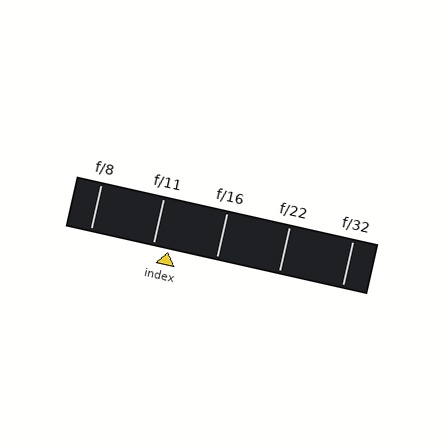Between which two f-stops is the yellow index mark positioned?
The index mark is between f/11 and f/16.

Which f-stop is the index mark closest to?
The index mark is closest to f/11.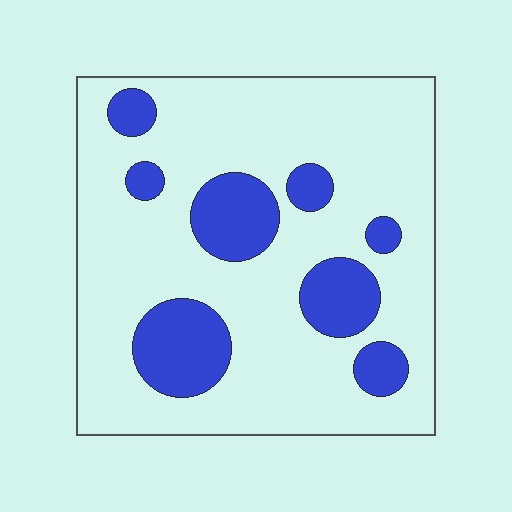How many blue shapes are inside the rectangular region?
8.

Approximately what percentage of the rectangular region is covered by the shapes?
Approximately 20%.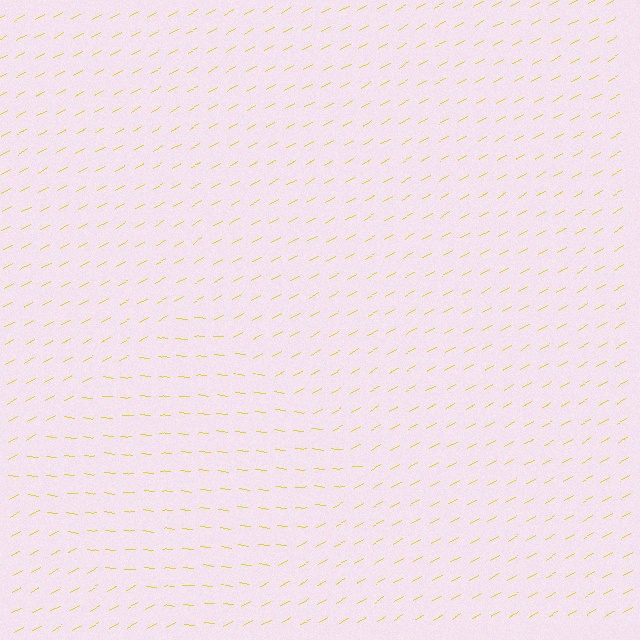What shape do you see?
I see a diamond.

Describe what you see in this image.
The image is filled with small yellow line segments. A diamond region in the image has lines oriented differently from the surrounding lines, creating a visible texture boundary.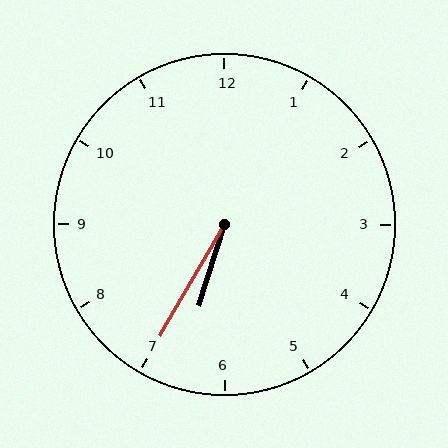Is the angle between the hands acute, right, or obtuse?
It is acute.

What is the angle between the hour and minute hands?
Approximately 12 degrees.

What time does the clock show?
6:35.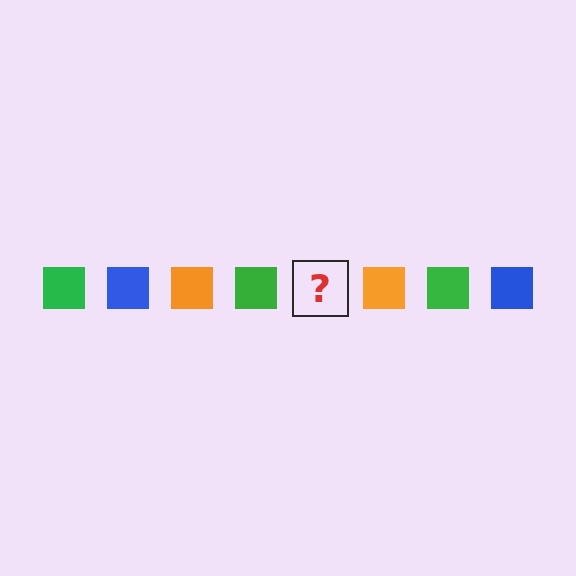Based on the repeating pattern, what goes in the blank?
The blank should be a blue square.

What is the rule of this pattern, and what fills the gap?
The rule is that the pattern cycles through green, blue, orange squares. The gap should be filled with a blue square.